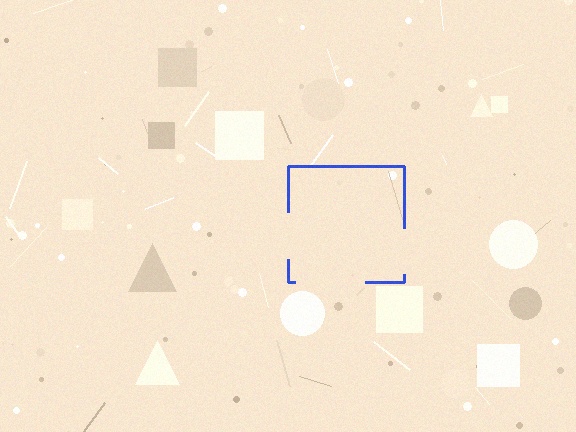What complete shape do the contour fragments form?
The contour fragments form a square.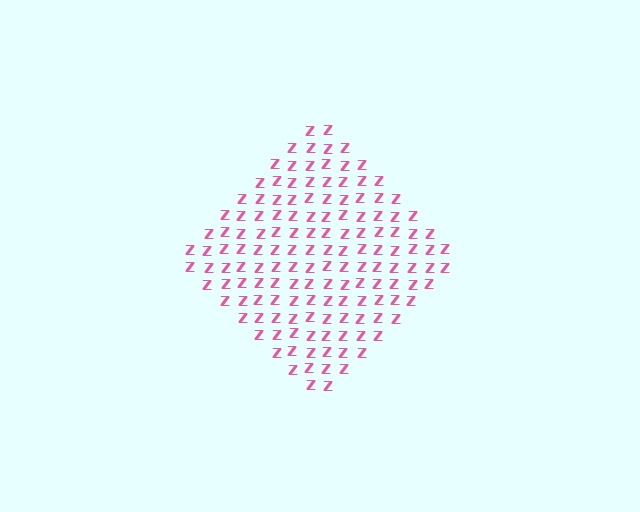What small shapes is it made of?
It is made of small letter Z's.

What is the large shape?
The large shape is a diamond.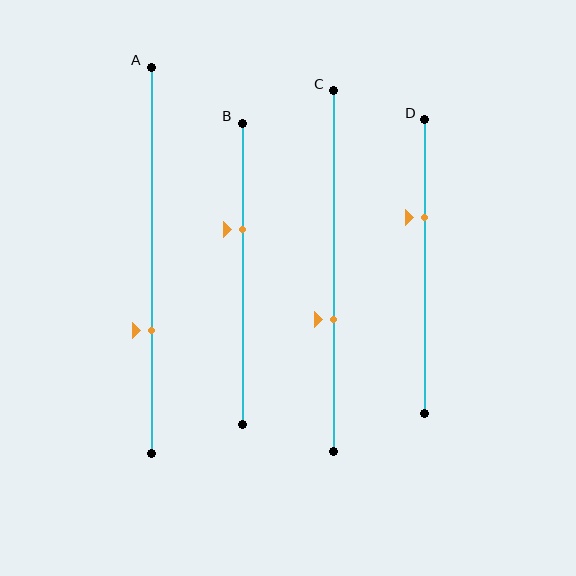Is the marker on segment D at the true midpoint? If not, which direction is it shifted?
No, the marker on segment D is shifted upward by about 17% of the segment length.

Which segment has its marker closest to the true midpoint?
Segment C has its marker closest to the true midpoint.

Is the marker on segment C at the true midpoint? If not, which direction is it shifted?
No, the marker on segment C is shifted downward by about 13% of the segment length.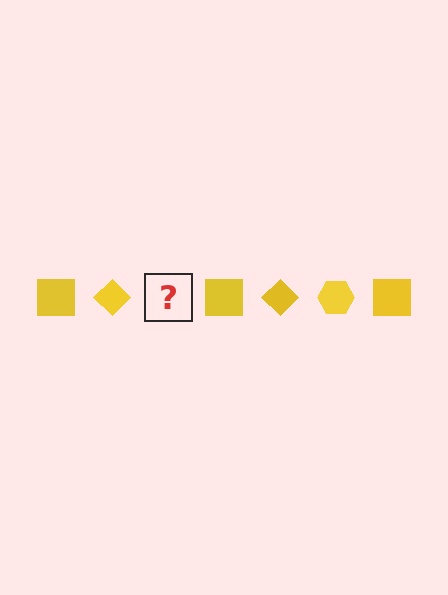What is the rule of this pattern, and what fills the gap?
The rule is that the pattern cycles through square, diamond, hexagon shapes in yellow. The gap should be filled with a yellow hexagon.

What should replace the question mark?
The question mark should be replaced with a yellow hexagon.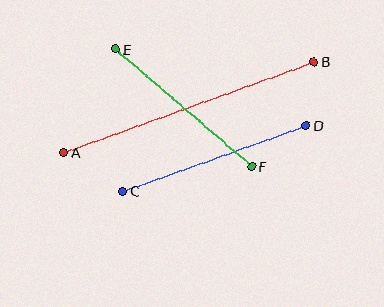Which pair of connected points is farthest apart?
Points A and B are farthest apart.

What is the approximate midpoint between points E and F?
The midpoint is at approximately (183, 108) pixels.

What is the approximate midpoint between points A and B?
The midpoint is at approximately (189, 107) pixels.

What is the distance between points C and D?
The distance is approximately 194 pixels.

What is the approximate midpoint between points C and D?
The midpoint is at approximately (215, 159) pixels.